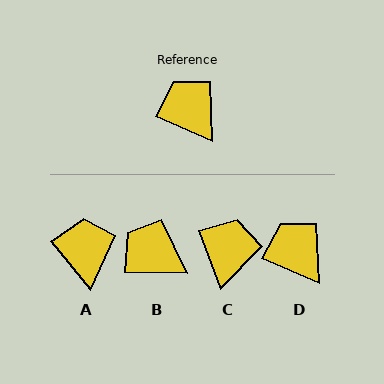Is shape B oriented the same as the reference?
No, it is off by about 23 degrees.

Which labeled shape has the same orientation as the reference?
D.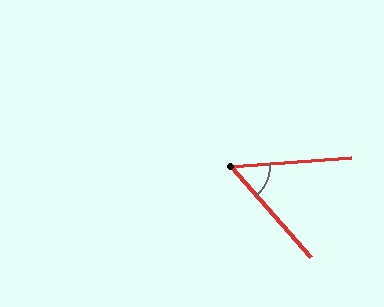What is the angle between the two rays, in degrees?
Approximately 53 degrees.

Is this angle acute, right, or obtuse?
It is acute.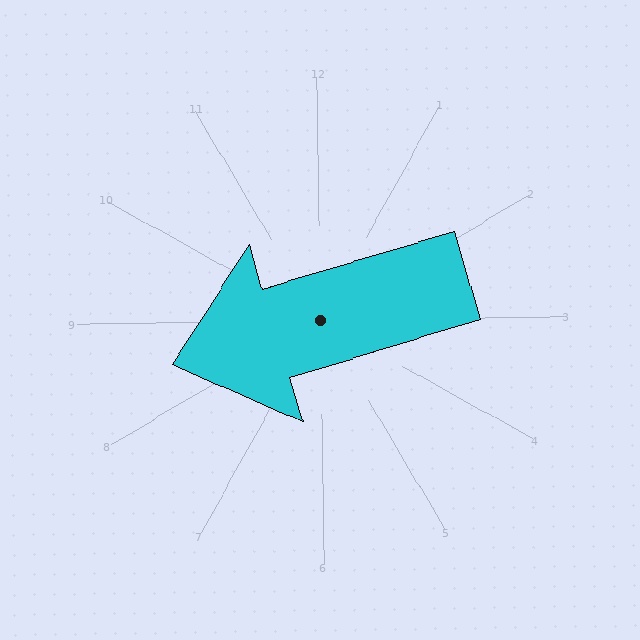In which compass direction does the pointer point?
West.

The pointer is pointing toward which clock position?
Roughly 8 o'clock.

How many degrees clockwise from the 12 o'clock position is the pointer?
Approximately 254 degrees.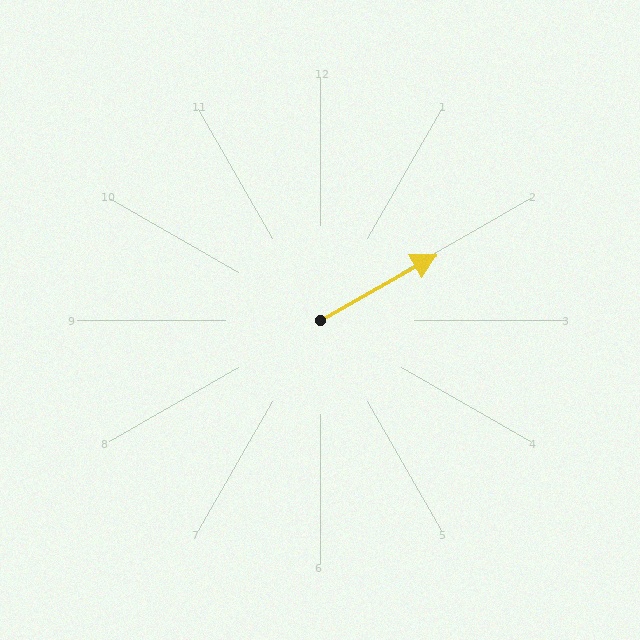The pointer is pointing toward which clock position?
Roughly 2 o'clock.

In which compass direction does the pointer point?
Northeast.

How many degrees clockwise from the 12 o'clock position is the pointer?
Approximately 61 degrees.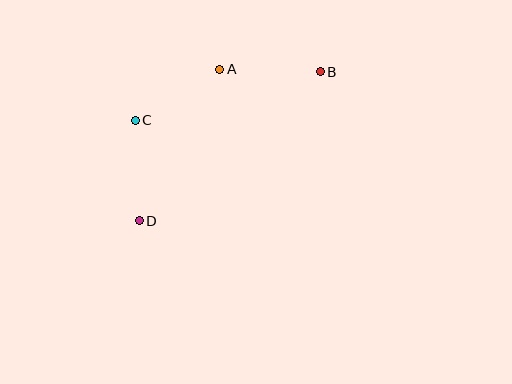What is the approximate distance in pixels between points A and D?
The distance between A and D is approximately 172 pixels.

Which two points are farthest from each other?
Points B and D are farthest from each other.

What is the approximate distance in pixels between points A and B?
The distance between A and B is approximately 100 pixels.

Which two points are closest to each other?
Points A and C are closest to each other.